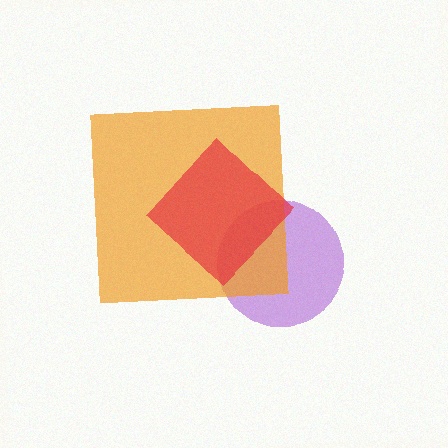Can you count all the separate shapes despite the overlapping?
Yes, there are 3 separate shapes.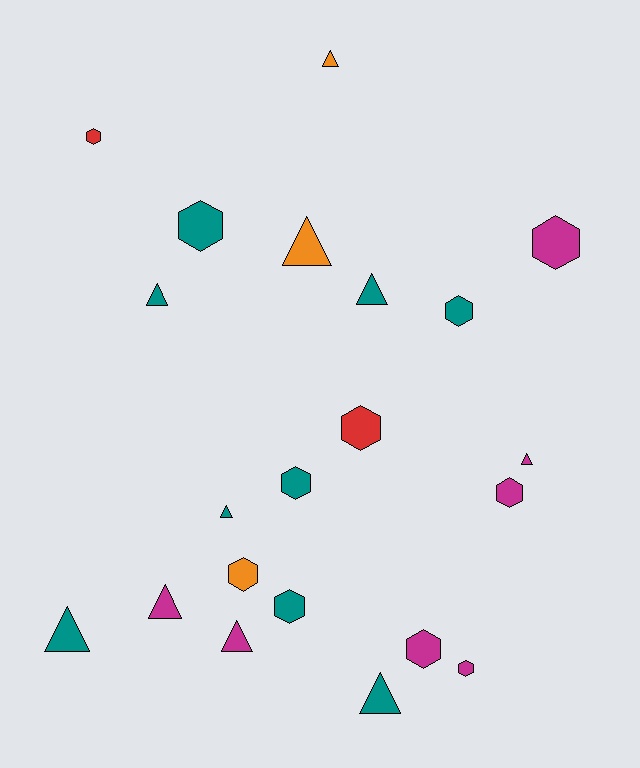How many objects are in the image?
There are 21 objects.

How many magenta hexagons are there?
There are 4 magenta hexagons.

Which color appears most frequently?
Teal, with 9 objects.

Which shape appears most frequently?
Hexagon, with 11 objects.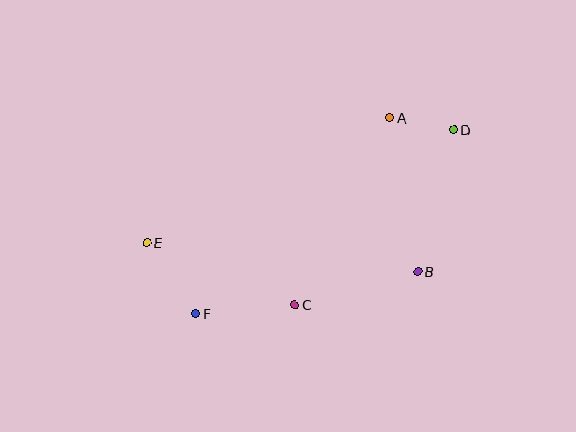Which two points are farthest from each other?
Points D and E are farthest from each other.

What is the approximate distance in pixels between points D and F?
The distance between D and F is approximately 317 pixels.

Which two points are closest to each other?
Points A and D are closest to each other.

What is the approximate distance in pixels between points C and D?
The distance between C and D is approximately 236 pixels.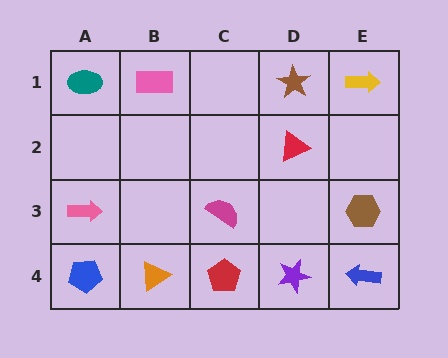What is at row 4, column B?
An orange triangle.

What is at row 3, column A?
A pink arrow.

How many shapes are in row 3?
3 shapes.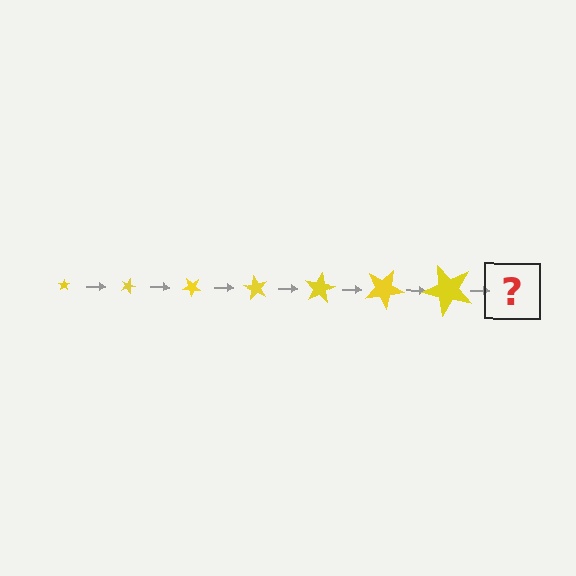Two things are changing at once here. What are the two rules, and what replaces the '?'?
The two rules are that the star grows larger each step and it rotates 20 degrees each step. The '?' should be a star, larger than the previous one and rotated 140 degrees from the start.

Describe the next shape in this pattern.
It should be a star, larger than the previous one and rotated 140 degrees from the start.